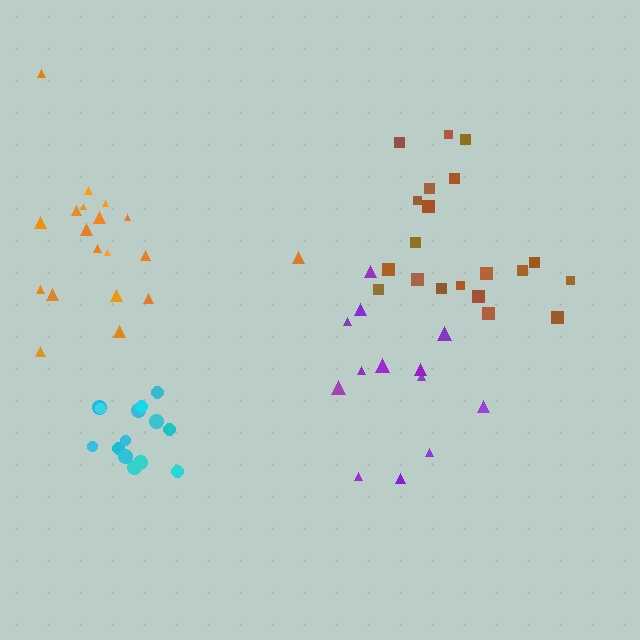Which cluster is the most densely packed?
Cyan.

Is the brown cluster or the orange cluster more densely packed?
Brown.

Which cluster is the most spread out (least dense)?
Purple.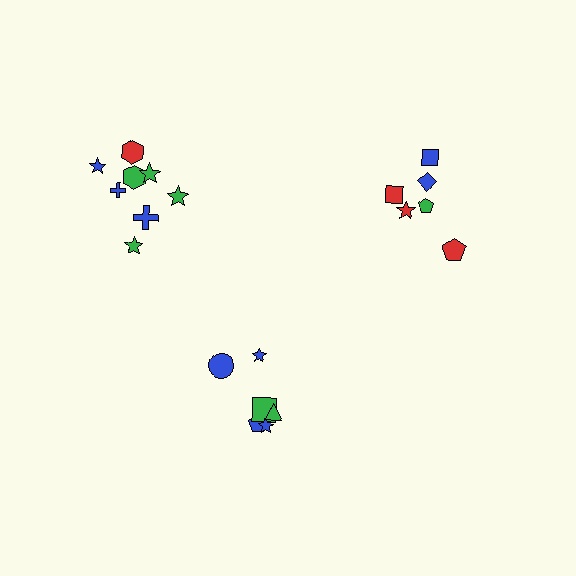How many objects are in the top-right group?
There are 6 objects.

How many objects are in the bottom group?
There are 6 objects.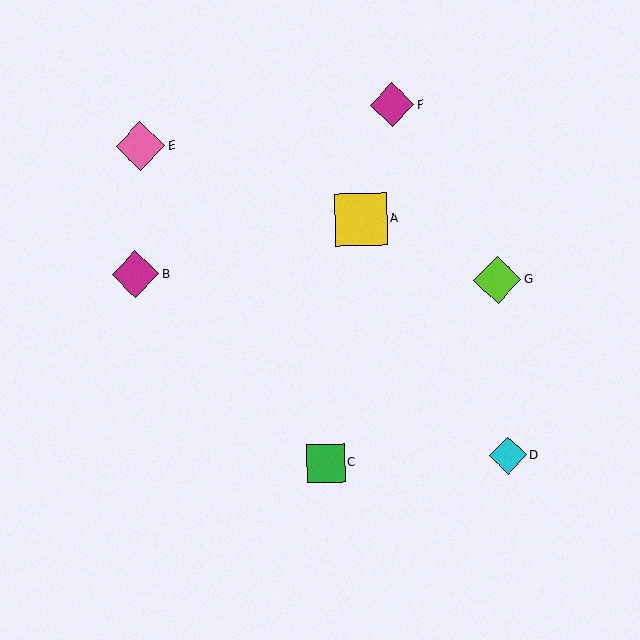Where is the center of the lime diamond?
The center of the lime diamond is at (497, 280).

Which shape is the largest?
The yellow square (labeled A) is the largest.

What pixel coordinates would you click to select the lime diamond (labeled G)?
Click at (497, 280) to select the lime diamond G.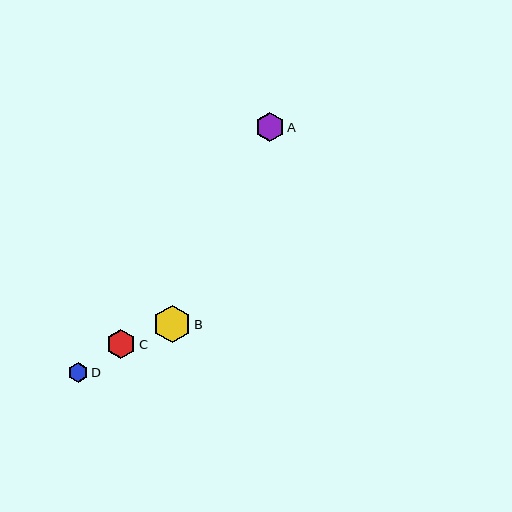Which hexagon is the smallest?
Hexagon D is the smallest with a size of approximately 19 pixels.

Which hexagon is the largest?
Hexagon B is the largest with a size of approximately 38 pixels.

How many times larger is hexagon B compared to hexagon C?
Hexagon B is approximately 1.3 times the size of hexagon C.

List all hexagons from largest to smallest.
From largest to smallest: B, C, A, D.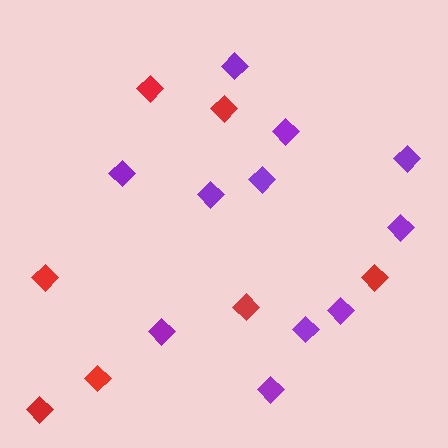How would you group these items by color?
There are 2 groups: one group of red diamonds (7) and one group of purple diamonds (11).